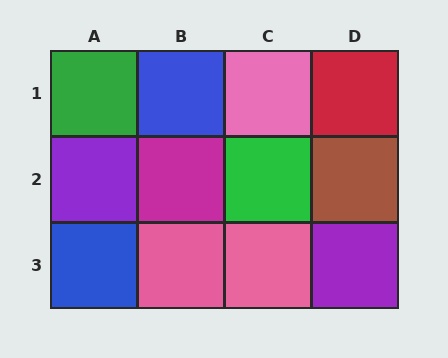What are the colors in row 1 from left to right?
Green, blue, pink, red.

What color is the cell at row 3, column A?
Blue.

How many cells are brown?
1 cell is brown.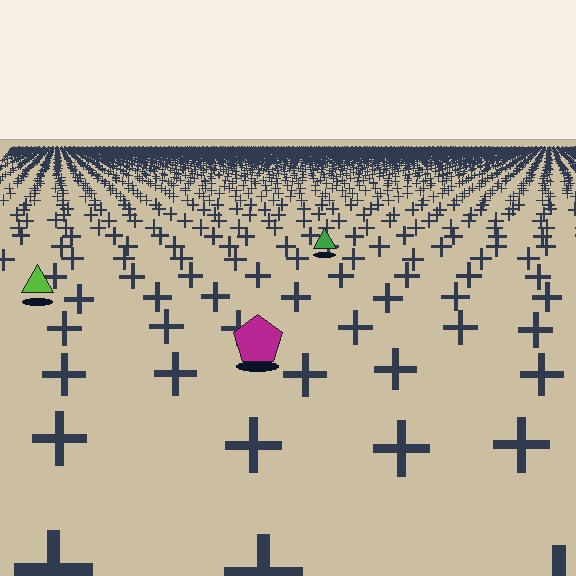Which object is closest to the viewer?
The magenta pentagon is closest. The texture marks near it are larger and more spread out.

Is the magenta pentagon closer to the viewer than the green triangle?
Yes. The magenta pentagon is closer — you can tell from the texture gradient: the ground texture is coarser near it.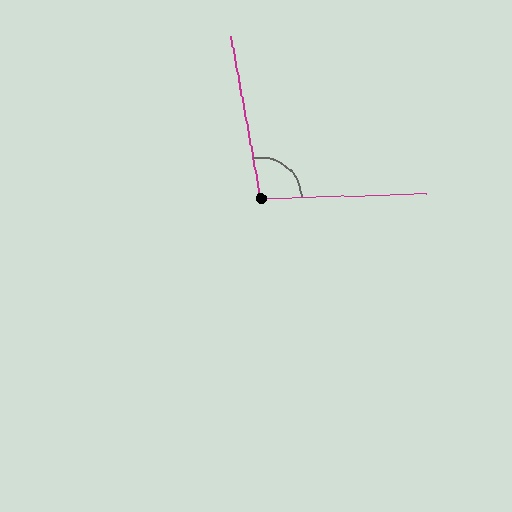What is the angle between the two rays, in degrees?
Approximately 98 degrees.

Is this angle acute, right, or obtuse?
It is obtuse.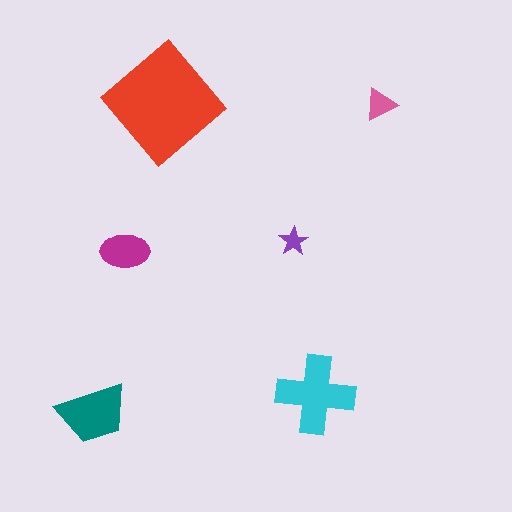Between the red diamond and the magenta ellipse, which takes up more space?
The red diamond.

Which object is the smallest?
The purple star.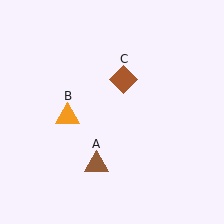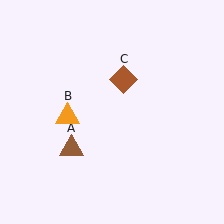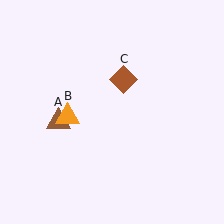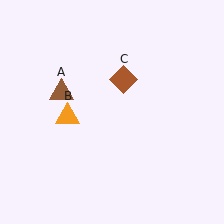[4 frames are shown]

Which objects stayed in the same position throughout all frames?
Orange triangle (object B) and brown diamond (object C) remained stationary.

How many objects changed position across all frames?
1 object changed position: brown triangle (object A).